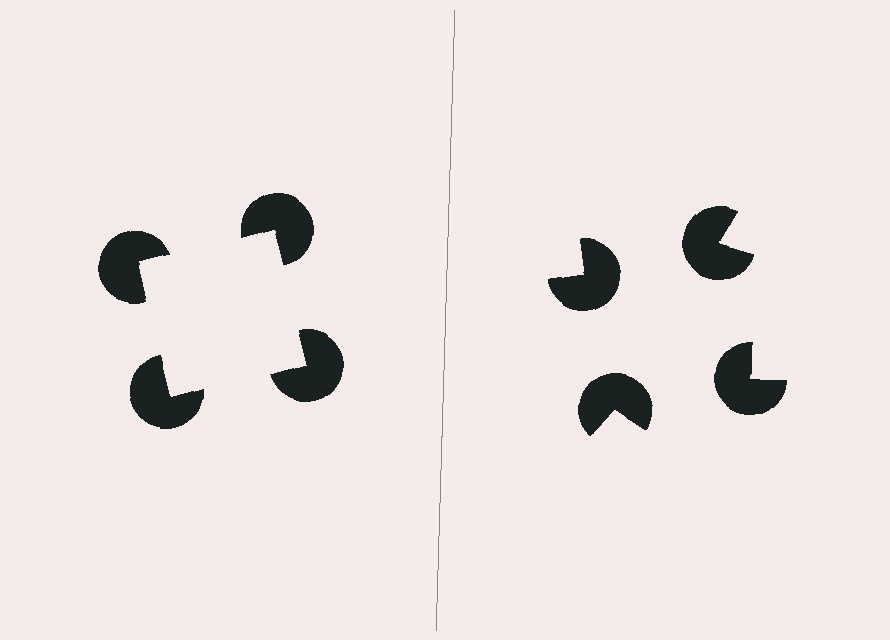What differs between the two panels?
The pac-man discs are positioned identically on both sides; only the wedge orientations differ. On the left they align to a square; on the right they are misaligned.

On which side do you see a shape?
An illusory square appears on the left side. On the right side the wedge cuts are rotated, so no coherent shape forms.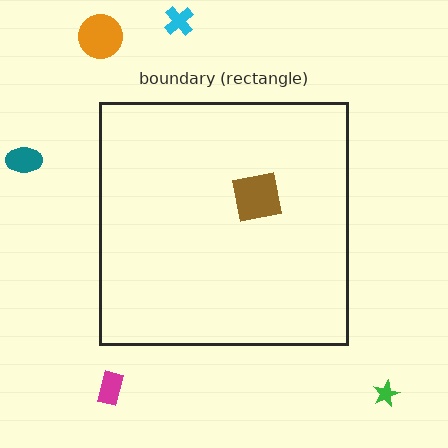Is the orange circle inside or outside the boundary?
Outside.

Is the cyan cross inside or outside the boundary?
Outside.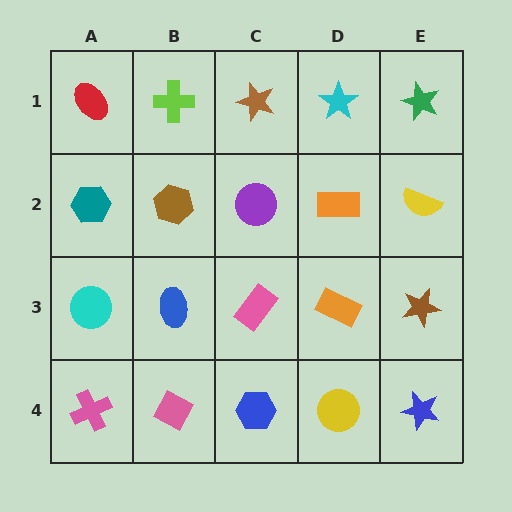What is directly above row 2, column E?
A green star.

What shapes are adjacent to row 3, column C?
A purple circle (row 2, column C), a blue hexagon (row 4, column C), a blue ellipse (row 3, column B), an orange rectangle (row 3, column D).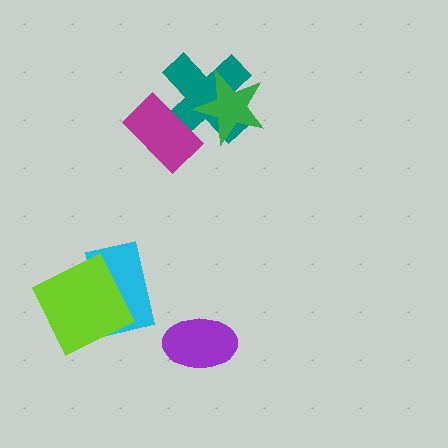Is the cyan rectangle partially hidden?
Yes, it is partially covered by another shape.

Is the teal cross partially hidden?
Yes, it is partially covered by another shape.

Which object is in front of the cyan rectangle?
The lime square is in front of the cyan rectangle.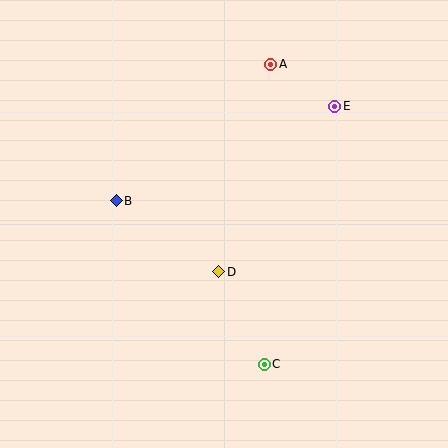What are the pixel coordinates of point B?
Point B is at (116, 201).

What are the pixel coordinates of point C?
Point C is at (264, 364).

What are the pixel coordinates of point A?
Point A is at (271, 64).